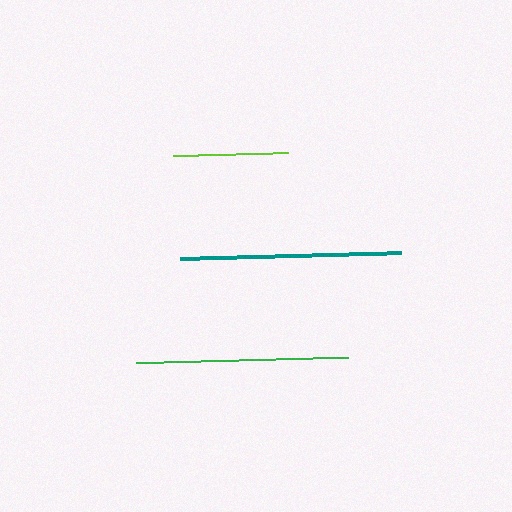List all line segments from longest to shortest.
From longest to shortest: teal, green, lime.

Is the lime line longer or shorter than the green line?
The green line is longer than the lime line.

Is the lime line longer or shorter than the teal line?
The teal line is longer than the lime line.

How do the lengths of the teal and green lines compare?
The teal and green lines are approximately the same length.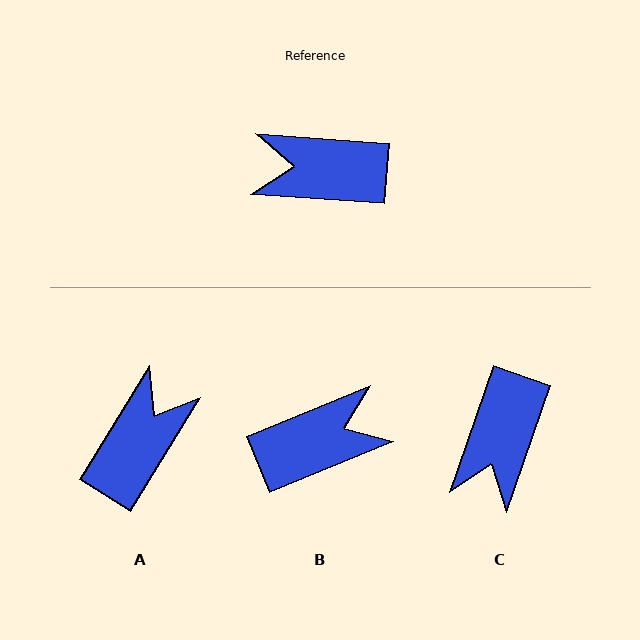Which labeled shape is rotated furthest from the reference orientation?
B, about 154 degrees away.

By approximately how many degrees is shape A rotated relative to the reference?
Approximately 118 degrees clockwise.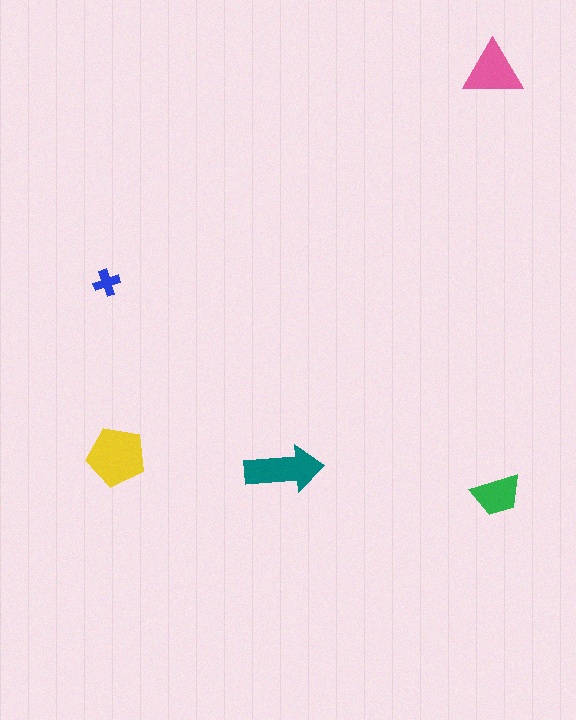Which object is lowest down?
The green trapezoid is bottommost.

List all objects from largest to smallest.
The yellow pentagon, the teal arrow, the pink triangle, the green trapezoid, the blue cross.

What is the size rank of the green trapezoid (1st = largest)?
4th.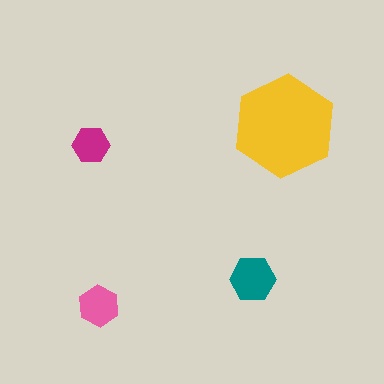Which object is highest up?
The yellow hexagon is topmost.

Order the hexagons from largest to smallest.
the yellow one, the teal one, the pink one, the magenta one.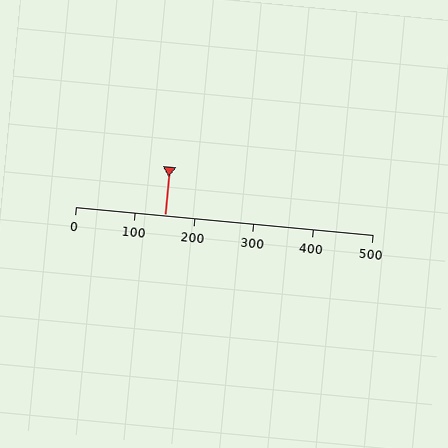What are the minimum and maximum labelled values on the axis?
The axis runs from 0 to 500.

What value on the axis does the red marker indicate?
The marker indicates approximately 150.